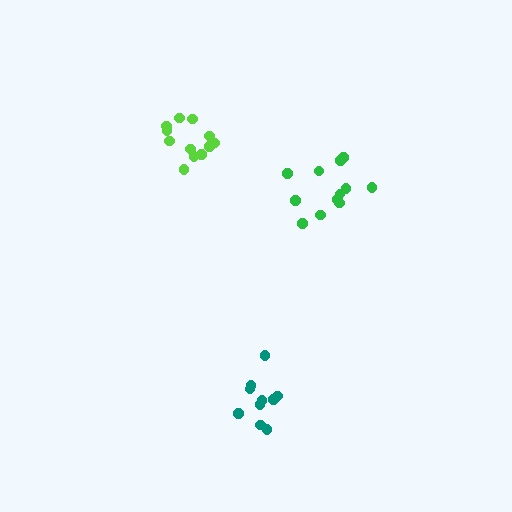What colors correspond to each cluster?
The clusters are colored: teal, lime, green.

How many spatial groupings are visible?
There are 3 spatial groupings.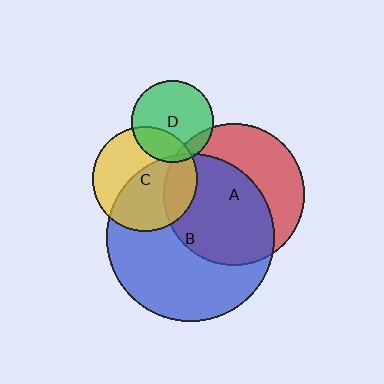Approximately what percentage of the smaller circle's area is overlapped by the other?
Approximately 55%.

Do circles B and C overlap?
Yes.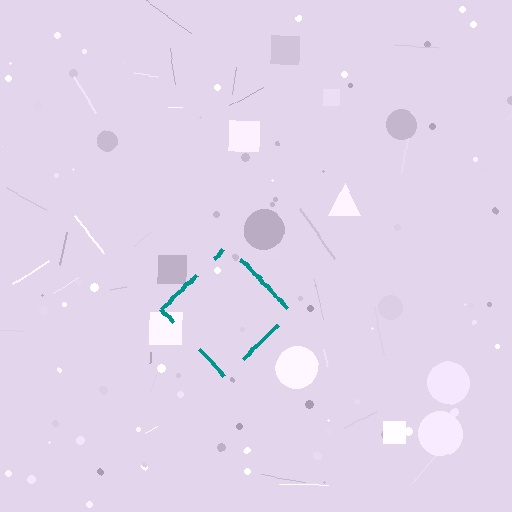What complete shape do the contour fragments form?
The contour fragments form a diamond.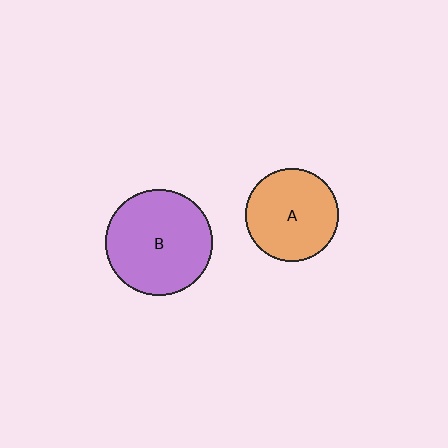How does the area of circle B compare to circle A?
Approximately 1.3 times.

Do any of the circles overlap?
No, none of the circles overlap.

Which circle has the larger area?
Circle B (purple).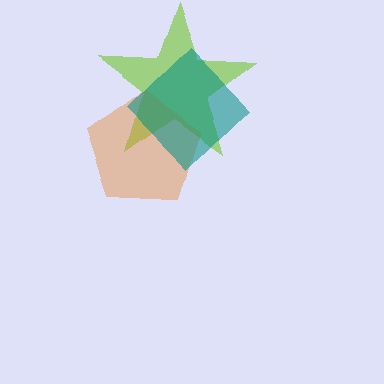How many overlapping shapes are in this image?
There are 3 overlapping shapes in the image.